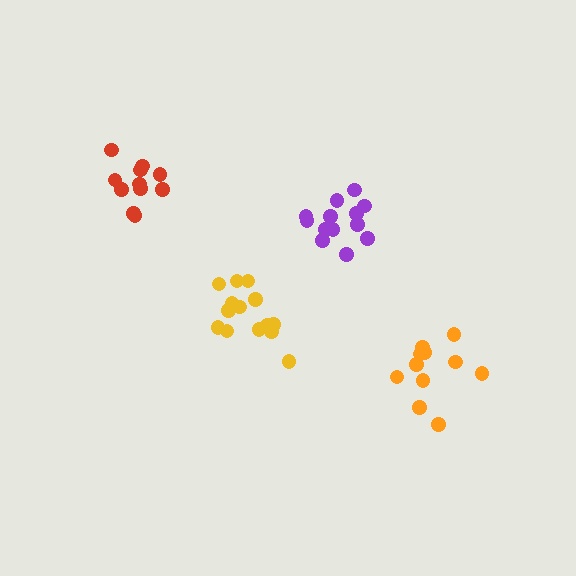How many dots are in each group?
Group 1: 14 dots, Group 2: 11 dots, Group 3: 13 dots, Group 4: 11 dots (49 total).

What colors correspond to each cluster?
The clusters are colored: yellow, red, purple, orange.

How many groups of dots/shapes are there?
There are 4 groups.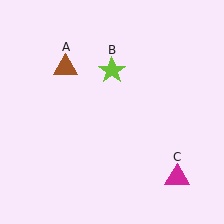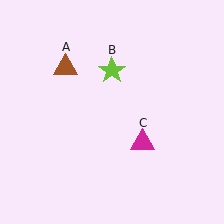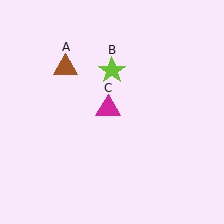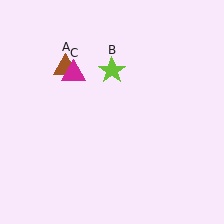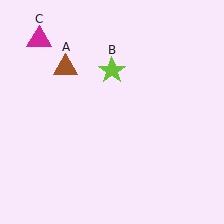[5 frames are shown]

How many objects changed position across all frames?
1 object changed position: magenta triangle (object C).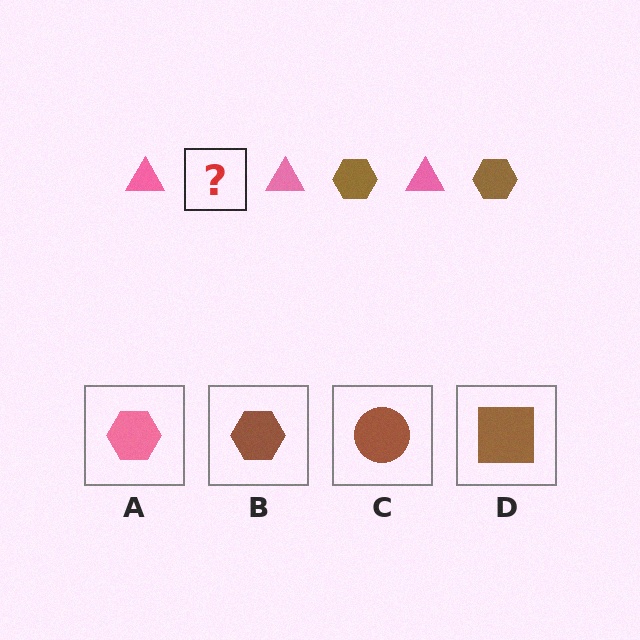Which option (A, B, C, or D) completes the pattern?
B.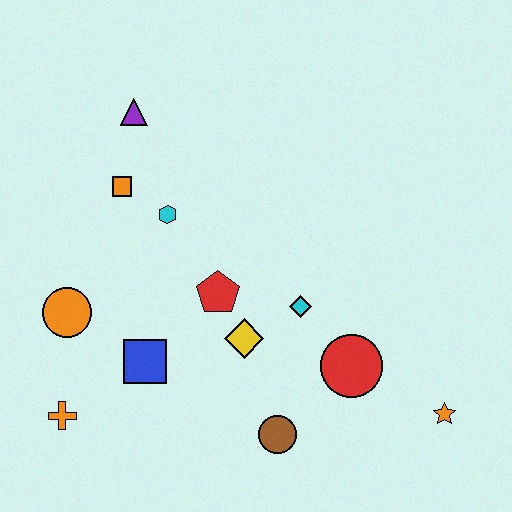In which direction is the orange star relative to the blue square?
The orange star is to the right of the blue square.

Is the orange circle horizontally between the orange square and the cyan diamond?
No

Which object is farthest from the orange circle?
The orange star is farthest from the orange circle.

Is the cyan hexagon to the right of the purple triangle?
Yes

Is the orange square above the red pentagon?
Yes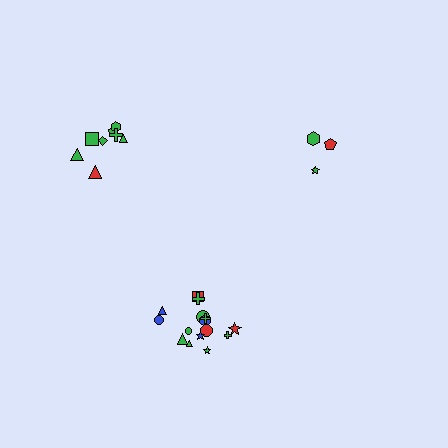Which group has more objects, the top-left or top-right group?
The top-left group.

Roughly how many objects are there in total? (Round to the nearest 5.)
Roughly 25 objects in total.